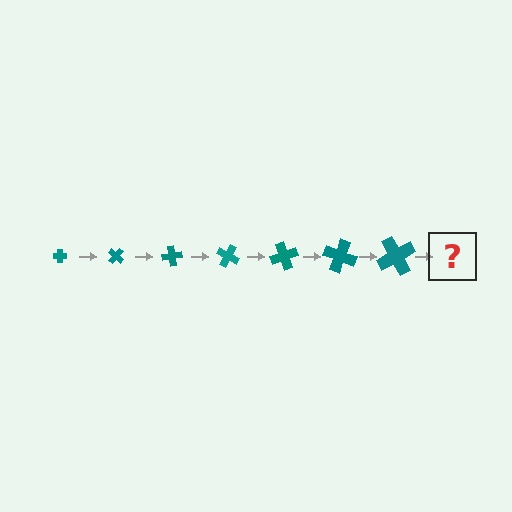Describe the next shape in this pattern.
It should be a cross, larger than the previous one and rotated 280 degrees from the start.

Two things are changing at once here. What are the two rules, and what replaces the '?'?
The two rules are that the cross grows larger each step and it rotates 40 degrees each step. The '?' should be a cross, larger than the previous one and rotated 280 degrees from the start.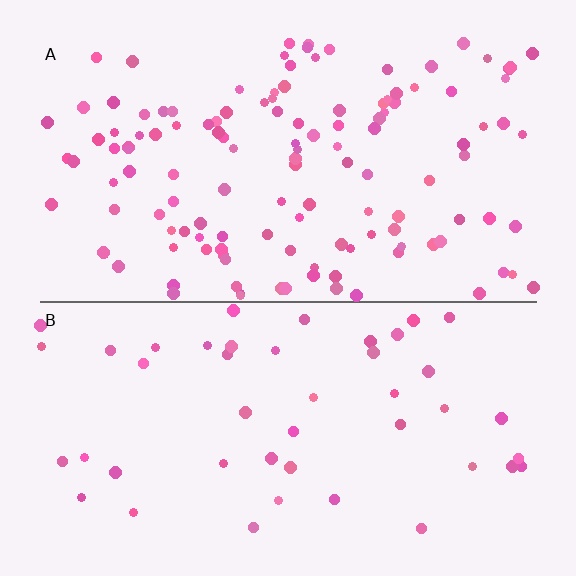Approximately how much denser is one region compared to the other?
Approximately 2.8× — region A over region B.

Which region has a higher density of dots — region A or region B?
A (the top).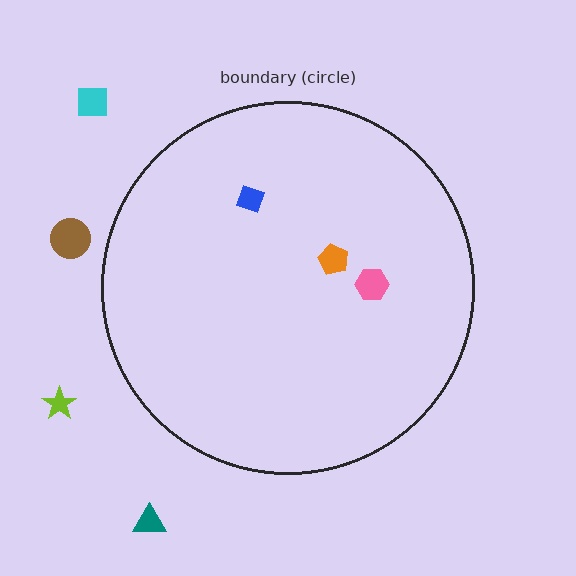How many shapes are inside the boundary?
3 inside, 4 outside.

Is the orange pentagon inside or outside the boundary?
Inside.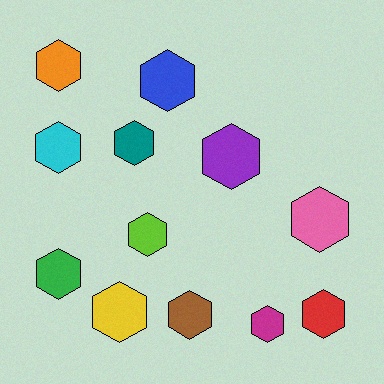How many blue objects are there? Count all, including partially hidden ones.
There is 1 blue object.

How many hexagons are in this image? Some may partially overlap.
There are 12 hexagons.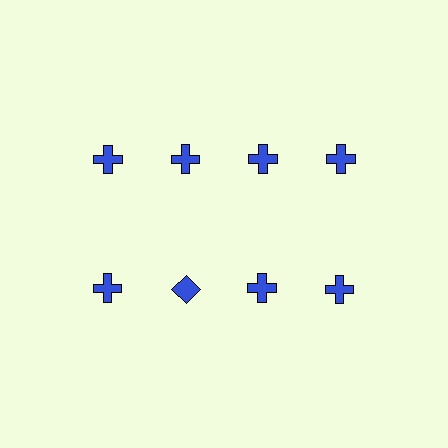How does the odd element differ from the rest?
It has a different shape: diamond instead of cross.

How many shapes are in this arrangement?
There are 8 shapes arranged in a grid pattern.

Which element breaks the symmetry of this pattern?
The blue diamond in the second row, second from left column breaks the symmetry. All other shapes are blue crosses.